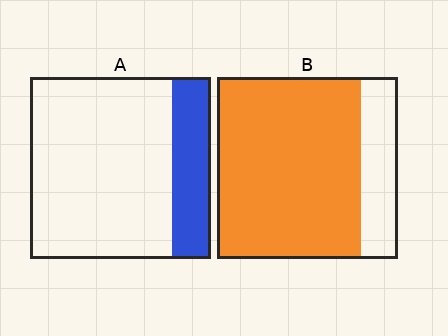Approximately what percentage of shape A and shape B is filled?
A is approximately 20% and B is approximately 80%.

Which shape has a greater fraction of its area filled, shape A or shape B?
Shape B.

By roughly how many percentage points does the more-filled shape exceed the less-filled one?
By roughly 60 percentage points (B over A).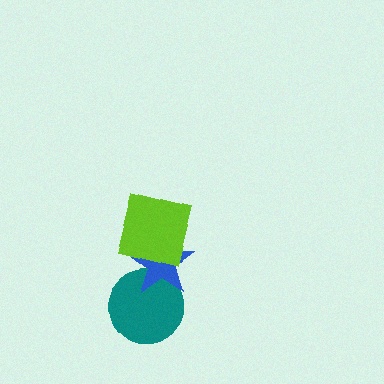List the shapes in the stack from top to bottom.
From top to bottom: the lime square, the blue star, the teal circle.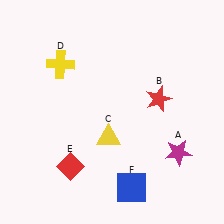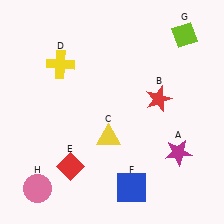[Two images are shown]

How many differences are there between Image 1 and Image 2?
There are 2 differences between the two images.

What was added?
A lime diamond (G), a pink circle (H) were added in Image 2.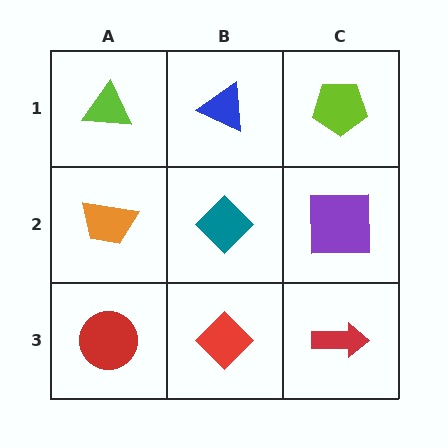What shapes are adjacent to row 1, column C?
A purple square (row 2, column C), a blue triangle (row 1, column B).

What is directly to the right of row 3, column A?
A red diamond.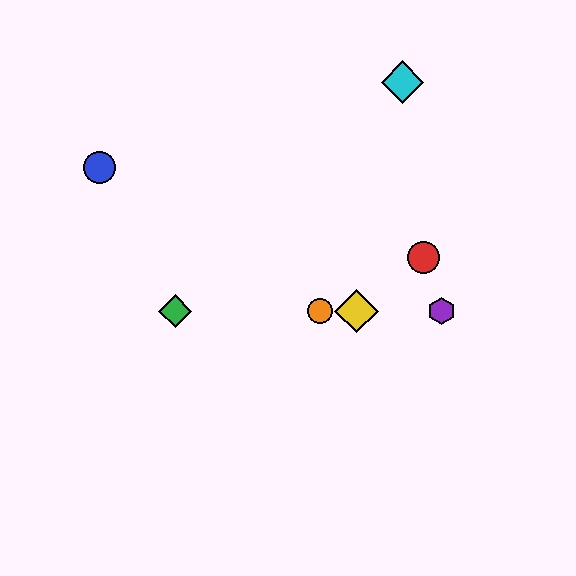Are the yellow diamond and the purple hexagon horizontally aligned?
Yes, both are at y≈311.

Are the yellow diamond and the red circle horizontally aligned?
No, the yellow diamond is at y≈311 and the red circle is at y≈257.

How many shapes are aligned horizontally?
4 shapes (the green diamond, the yellow diamond, the purple hexagon, the orange circle) are aligned horizontally.